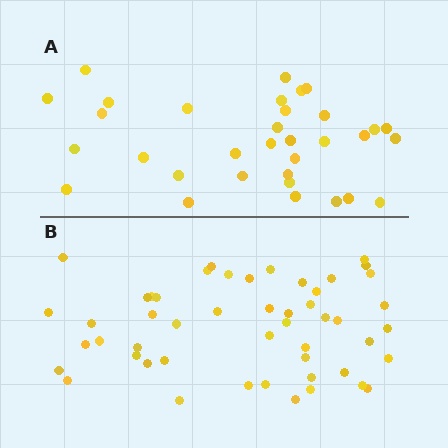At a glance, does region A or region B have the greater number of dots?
Region B (the bottom region) has more dots.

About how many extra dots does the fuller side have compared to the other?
Region B has approximately 15 more dots than region A.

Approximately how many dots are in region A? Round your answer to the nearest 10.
About 30 dots. (The exact count is 33, which rounds to 30.)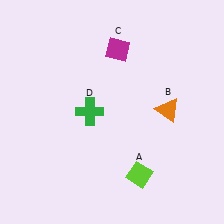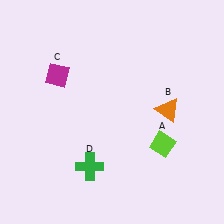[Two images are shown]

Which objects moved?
The objects that moved are: the lime diamond (A), the magenta diamond (C), the green cross (D).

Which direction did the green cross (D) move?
The green cross (D) moved down.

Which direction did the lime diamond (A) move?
The lime diamond (A) moved up.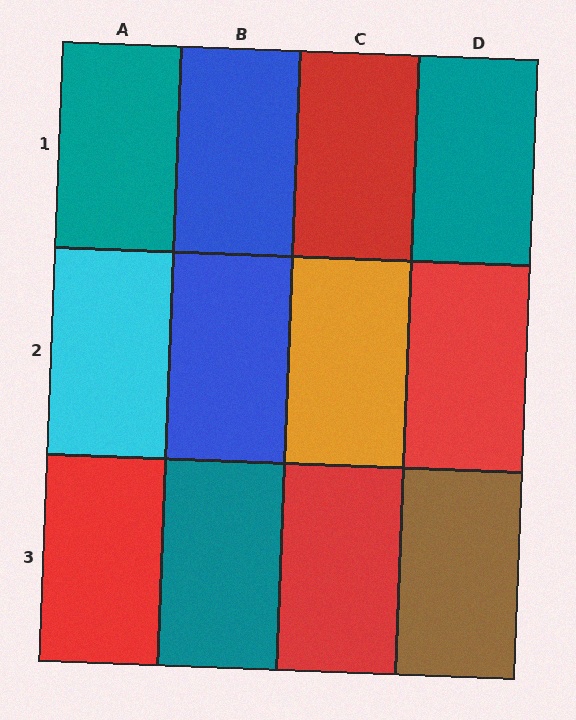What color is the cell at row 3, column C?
Red.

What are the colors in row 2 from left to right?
Cyan, blue, orange, red.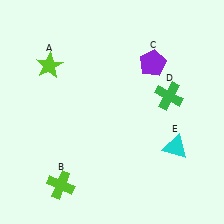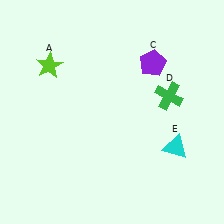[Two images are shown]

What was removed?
The lime cross (B) was removed in Image 2.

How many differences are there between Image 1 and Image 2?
There is 1 difference between the two images.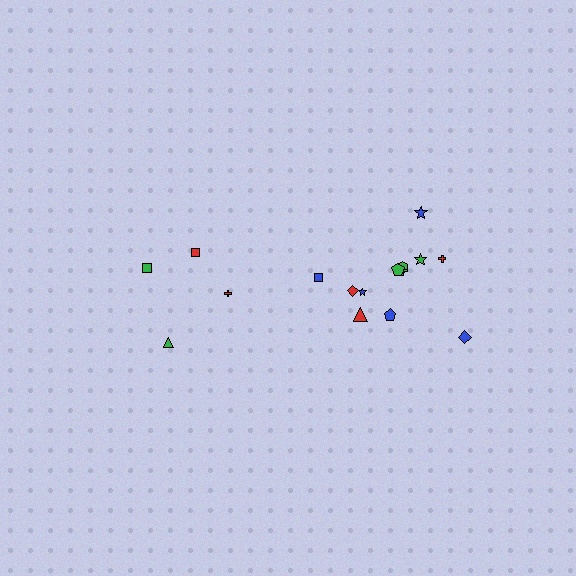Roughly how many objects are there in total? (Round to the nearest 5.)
Roughly 15 objects in total.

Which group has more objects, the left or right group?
The right group.